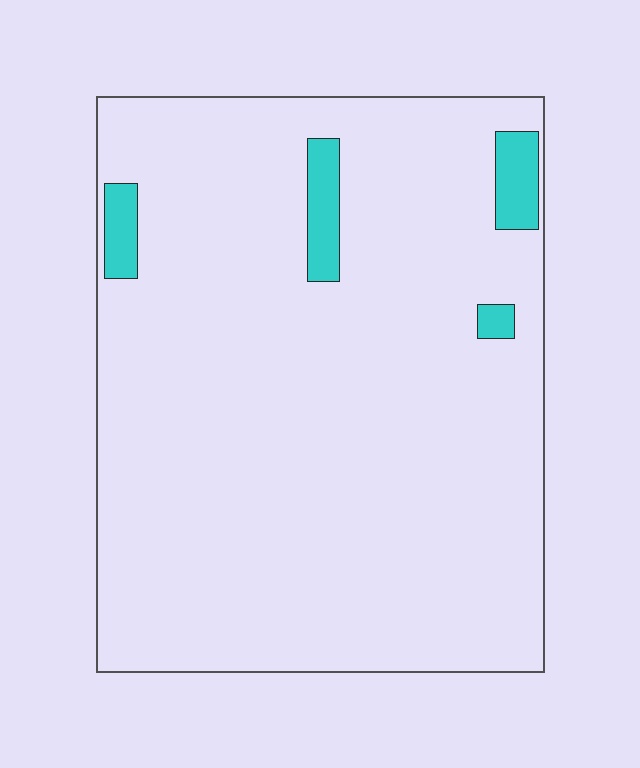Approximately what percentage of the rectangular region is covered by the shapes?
Approximately 5%.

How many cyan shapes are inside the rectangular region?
4.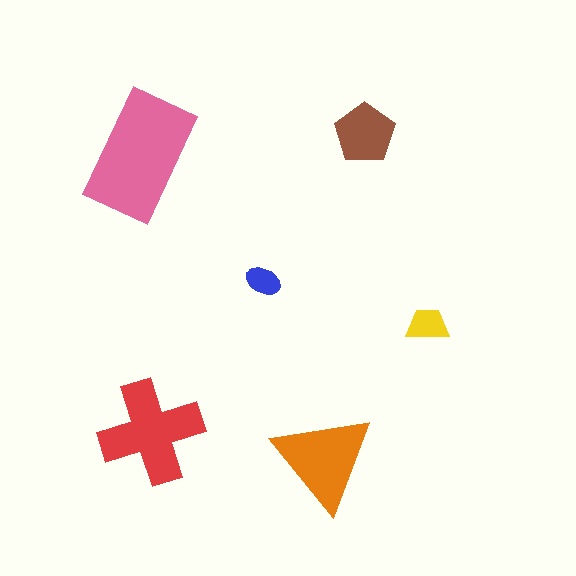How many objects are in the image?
There are 6 objects in the image.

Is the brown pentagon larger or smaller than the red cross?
Smaller.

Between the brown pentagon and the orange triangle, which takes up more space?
The orange triangle.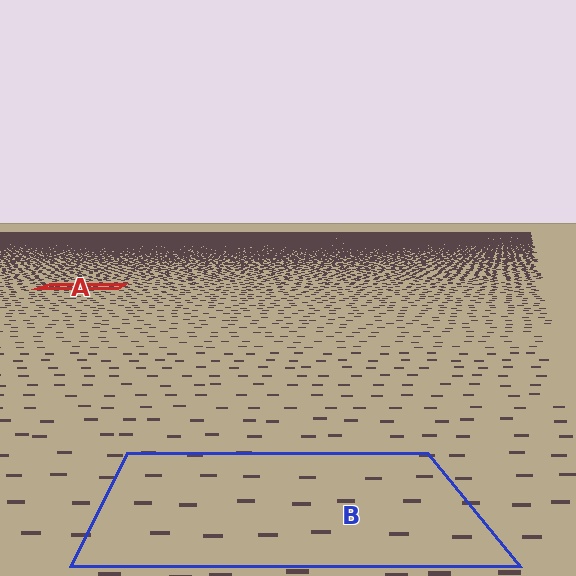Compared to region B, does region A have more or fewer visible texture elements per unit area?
Region A has more texture elements per unit area — they are packed more densely because it is farther away.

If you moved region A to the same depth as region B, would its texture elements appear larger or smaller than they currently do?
They would appear larger. At a closer depth, the same texture elements are projected at a bigger on-screen size.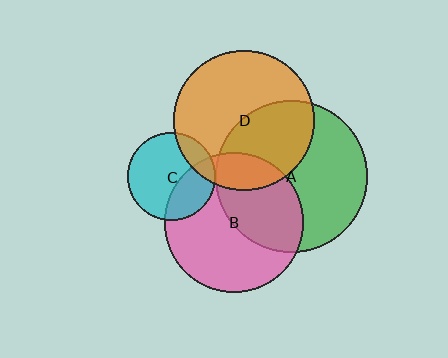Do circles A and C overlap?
Yes.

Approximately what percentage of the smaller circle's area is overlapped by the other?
Approximately 5%.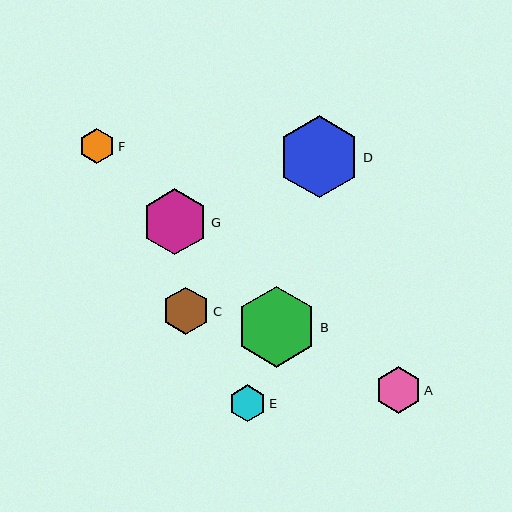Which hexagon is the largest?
Hexagon D is the largest with a size of approximately 82 pixels.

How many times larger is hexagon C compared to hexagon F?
Hexagon C is approximately 1.3 times the size of hexagon F.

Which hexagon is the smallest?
Hexagon F is the smallest with a size of approximately 36 pixels.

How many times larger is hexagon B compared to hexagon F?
Hexagon B is approximately 2.3 times the size of hexagon F.